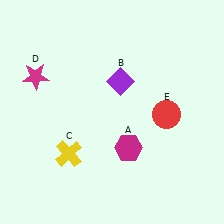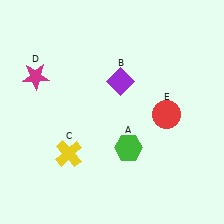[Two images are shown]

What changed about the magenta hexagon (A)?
In Image 1, A is magenta. In Image 2, it changed to green.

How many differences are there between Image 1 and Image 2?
There is 1 difference between the two images.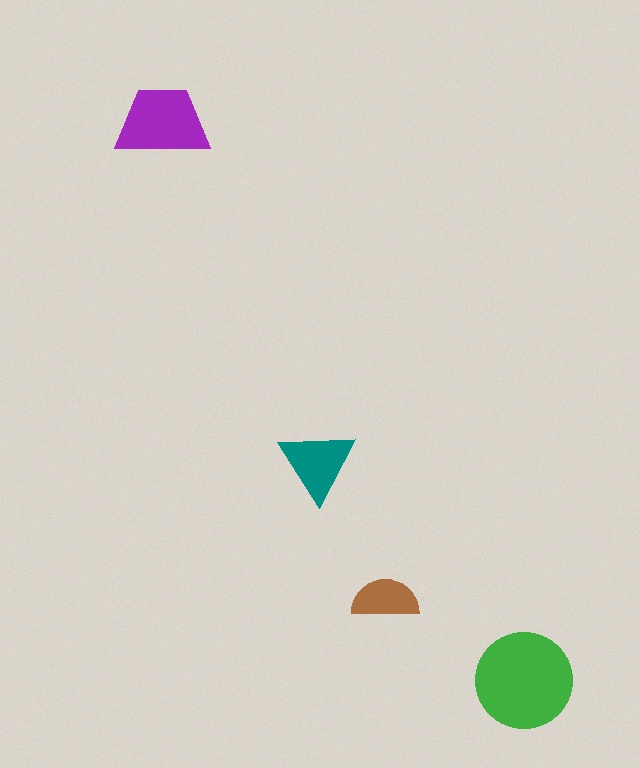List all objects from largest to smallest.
The green circle, the purple trapezoid, the teal triangle, the brown semicircle.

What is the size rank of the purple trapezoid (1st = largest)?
2nd.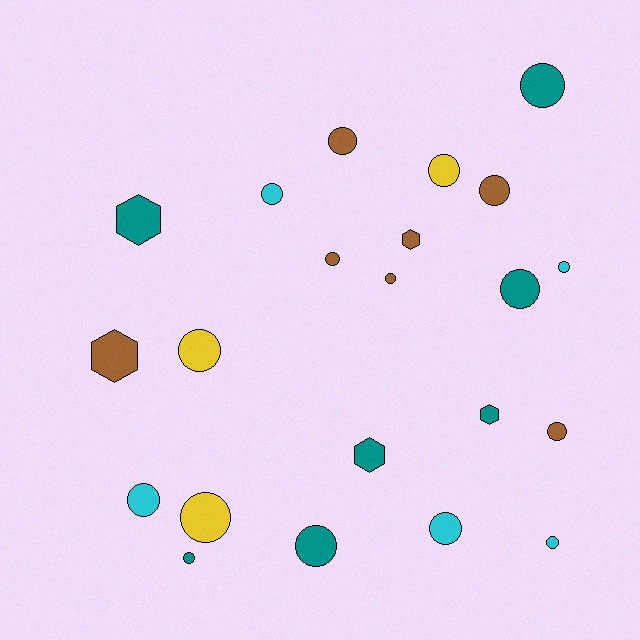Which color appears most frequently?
Brown, with 7 objects.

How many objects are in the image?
There are 22 objects.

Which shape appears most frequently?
Circle, with 17 objects.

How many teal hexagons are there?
There are 3 teal hexagons.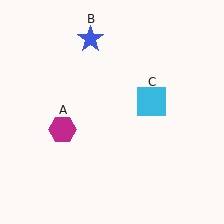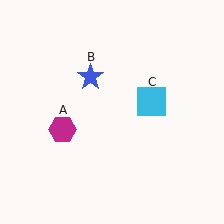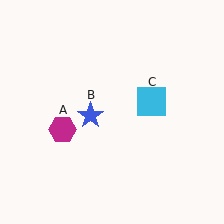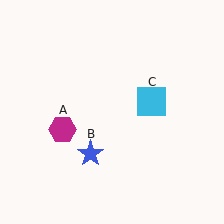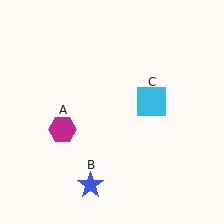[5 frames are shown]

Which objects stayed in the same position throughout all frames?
Magenta hexagon (object A) and cyan square (object C) remained stationary.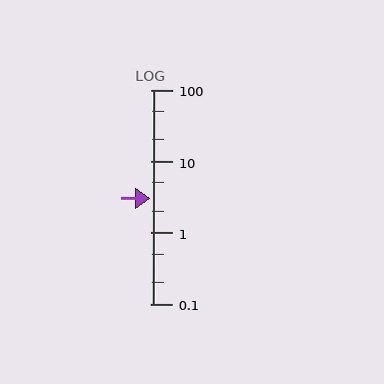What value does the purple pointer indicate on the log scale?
The pointer indicates approximately 3.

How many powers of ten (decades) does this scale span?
The scale spans 3 decades, from 0.1 to 100.